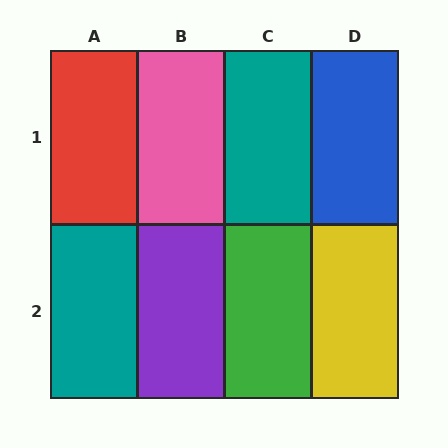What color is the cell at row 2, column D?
Yellow.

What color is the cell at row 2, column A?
Teal.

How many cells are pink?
1 cell is pink.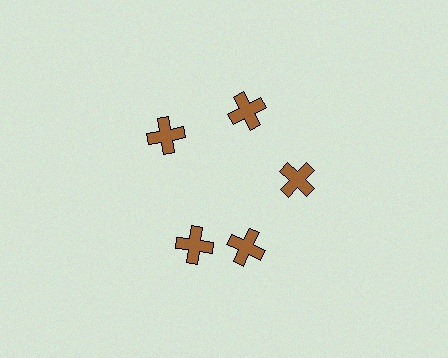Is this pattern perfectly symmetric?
No. The 5 brown crosses are arranged in a ring, but one element near the 8 o'clock position is rotated out of alignment along the ring, breaking the 5-fold rotational symmetry.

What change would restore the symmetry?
The symmetry would be restored by rotating it back into even spacing with its neighbors so that all 5 crosses sit at equal angles and equal distance from the center.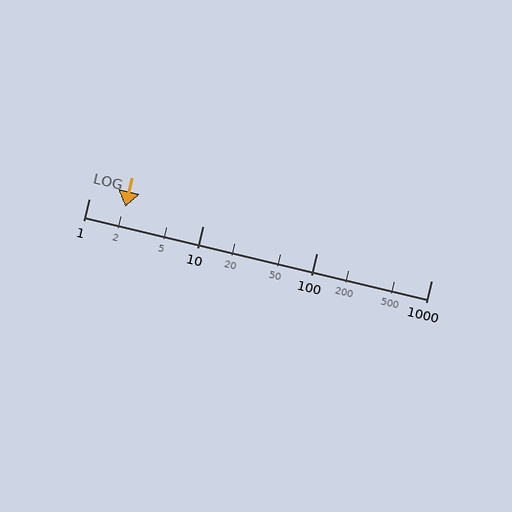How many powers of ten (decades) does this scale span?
The scale spans 3 decades, from 1 to 1000.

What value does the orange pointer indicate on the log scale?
The pointer indicates approximately 2.1.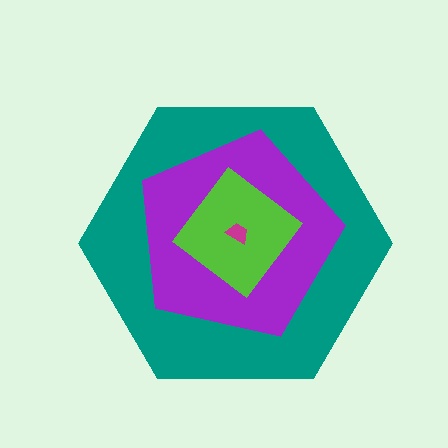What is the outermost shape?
The teal hexagon.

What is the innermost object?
The magenta trapezoid.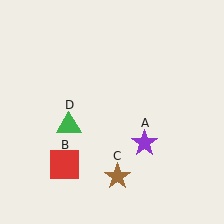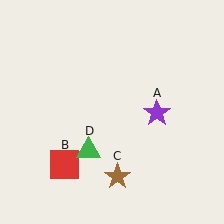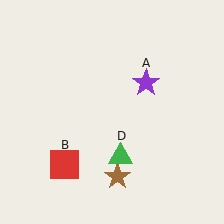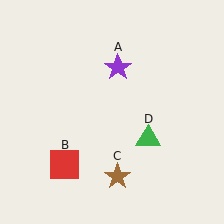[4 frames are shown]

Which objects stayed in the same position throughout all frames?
Red square (object B) and brown star (object C) remained stationary.